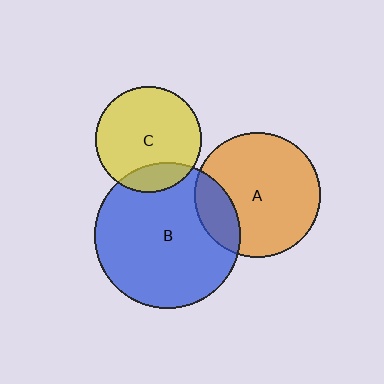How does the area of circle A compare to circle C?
Approximately 1.4 times.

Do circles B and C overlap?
Yes.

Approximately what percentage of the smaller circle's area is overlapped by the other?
Approximately 15%.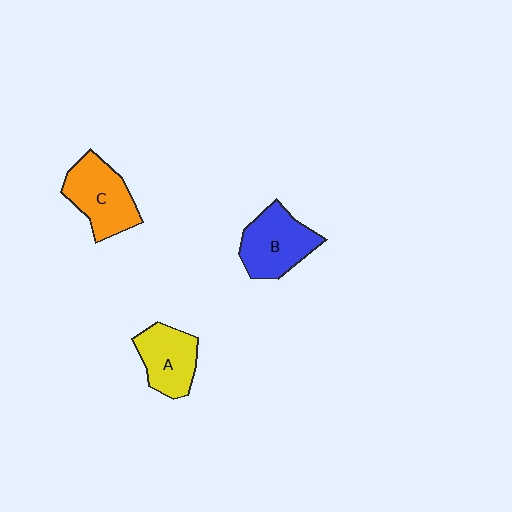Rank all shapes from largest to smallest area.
From largest to smallest: C (orange), B (blue), A (yellow).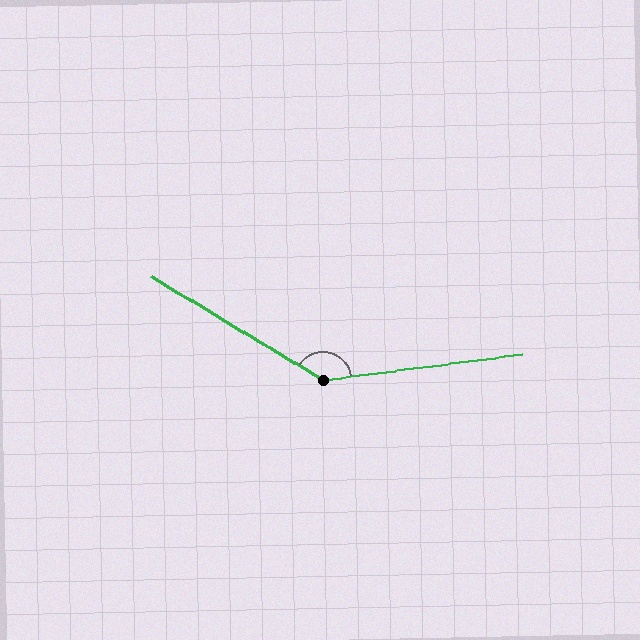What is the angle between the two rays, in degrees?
Approximately 141 degrees.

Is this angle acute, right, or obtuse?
It is obtuse.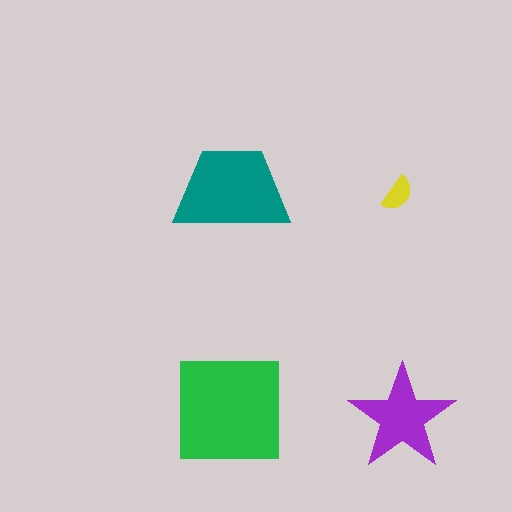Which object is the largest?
The green square.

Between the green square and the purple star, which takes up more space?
The green square.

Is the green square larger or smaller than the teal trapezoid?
Larger.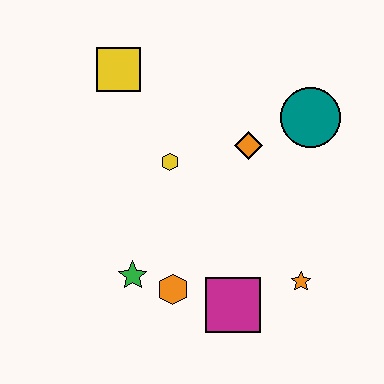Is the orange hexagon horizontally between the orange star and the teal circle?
No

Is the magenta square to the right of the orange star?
No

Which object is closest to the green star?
The orange hexagon is closest to the green star.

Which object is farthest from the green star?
The teal circle is farthest from the green star.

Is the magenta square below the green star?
Yes